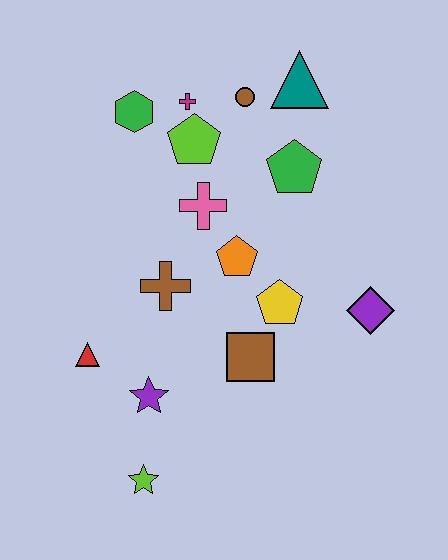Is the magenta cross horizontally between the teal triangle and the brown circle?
No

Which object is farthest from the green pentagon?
The lime star is farthest from the green pentagon.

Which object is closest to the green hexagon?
The magenta cross is closest to the green hexagon.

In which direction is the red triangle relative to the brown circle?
The red triangle is below the brown circle.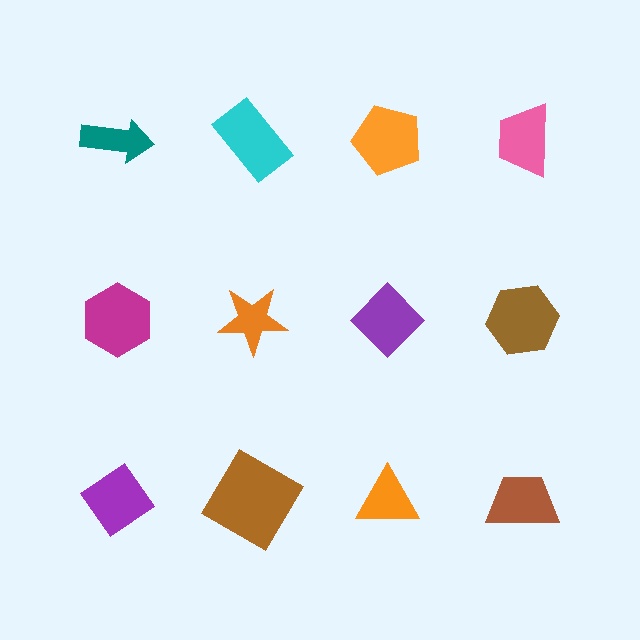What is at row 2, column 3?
A purple diamond.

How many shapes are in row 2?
4 shapes.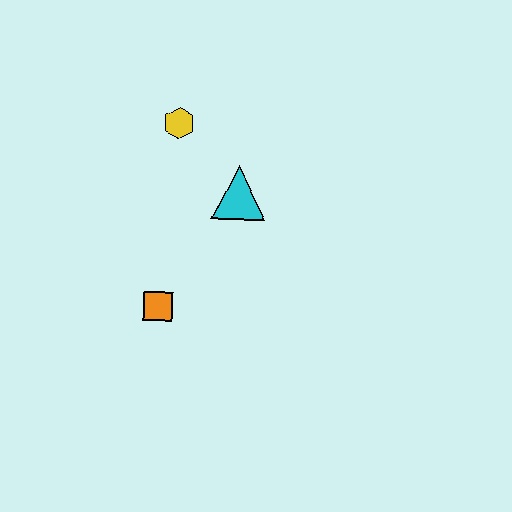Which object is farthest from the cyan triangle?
The orange square is farthest from the cyan triangle.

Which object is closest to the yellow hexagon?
The cyan triangle is closest to the yellow hexagon.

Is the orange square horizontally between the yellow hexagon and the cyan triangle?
No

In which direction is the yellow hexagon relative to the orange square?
The yellow hexagon is above the orange square.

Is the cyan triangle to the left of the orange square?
No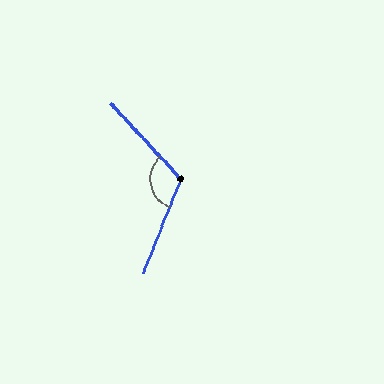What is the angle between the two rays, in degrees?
Approximately 115 degrees.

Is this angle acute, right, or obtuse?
It is obtuse.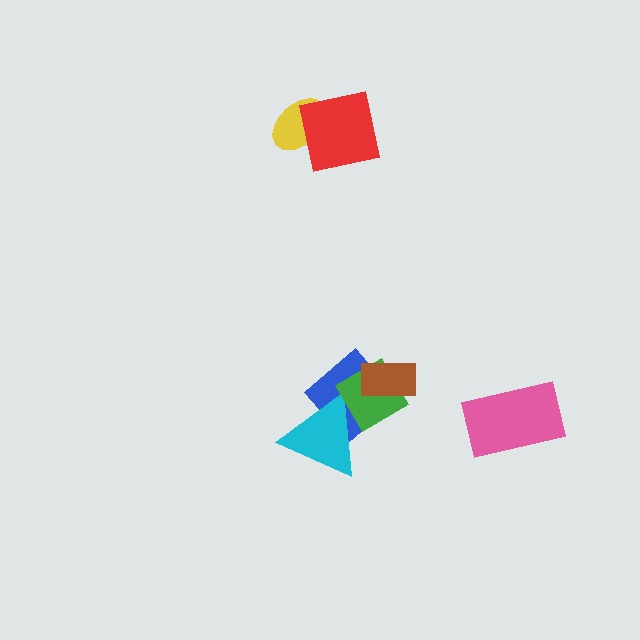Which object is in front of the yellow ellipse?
The red square is in front of the yellow ellipse.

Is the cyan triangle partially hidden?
Yes, it is partially covered by another shape.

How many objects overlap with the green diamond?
3 objects overlap with the green diamond.